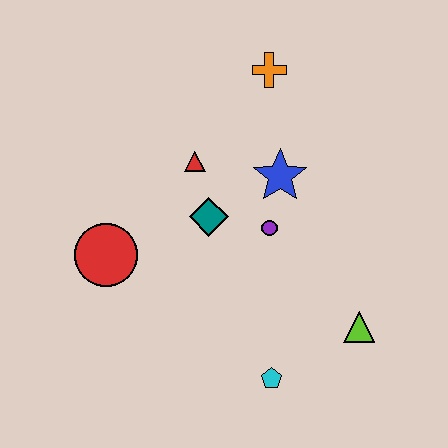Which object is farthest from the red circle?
The lime triangle is farthest from the red circle.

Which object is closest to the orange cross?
The blue star is closest to the orange cross.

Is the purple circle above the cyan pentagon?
Yes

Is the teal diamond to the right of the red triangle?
Yes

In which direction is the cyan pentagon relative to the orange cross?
The cyan pentagon is below the orange cross.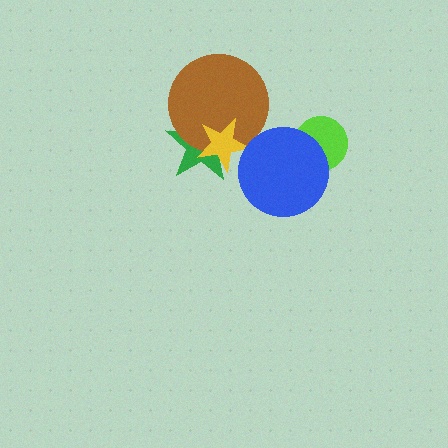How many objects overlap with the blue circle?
1 object overlaps with the blue circle.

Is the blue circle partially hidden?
No, no other shape covers it.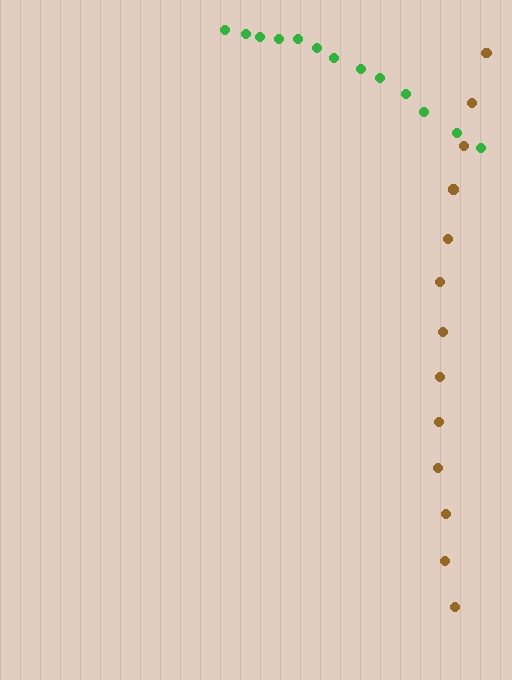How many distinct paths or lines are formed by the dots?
There are 2 distinct paths.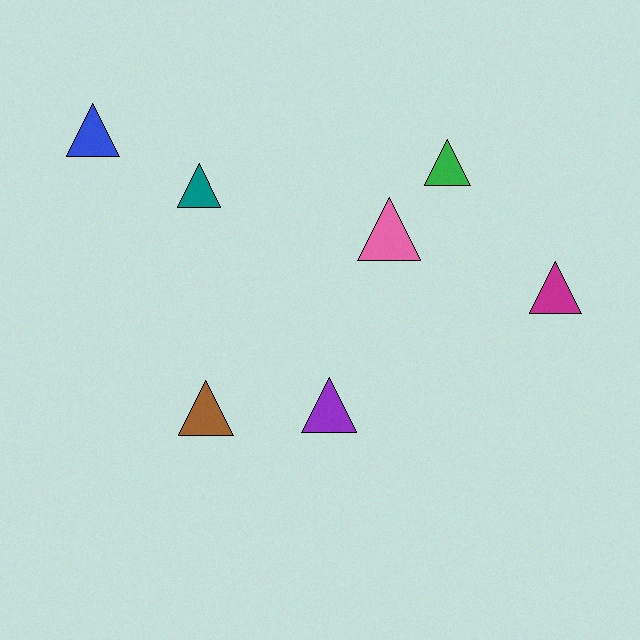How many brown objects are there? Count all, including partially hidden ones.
There is 1 brown object.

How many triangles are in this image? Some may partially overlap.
There are 7 triangles.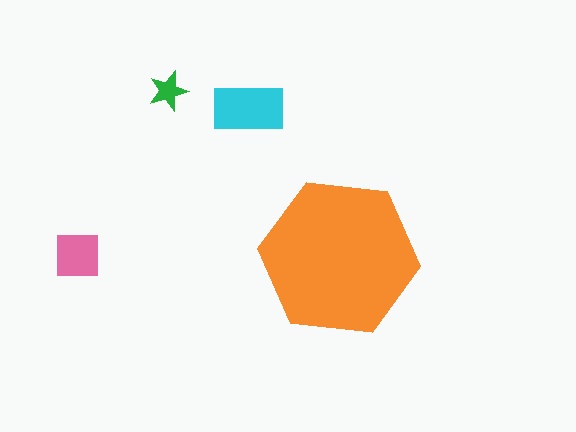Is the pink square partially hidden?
No, the pink square is fully visible.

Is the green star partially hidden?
No, the green star is fully visible.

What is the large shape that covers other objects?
An orange hexagon.